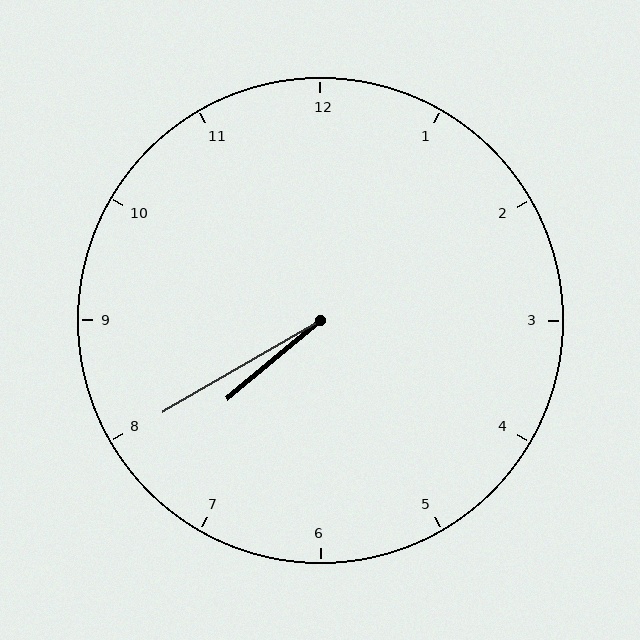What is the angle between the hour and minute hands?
Approximately 10 degrees.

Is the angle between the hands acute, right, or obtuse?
It is acute.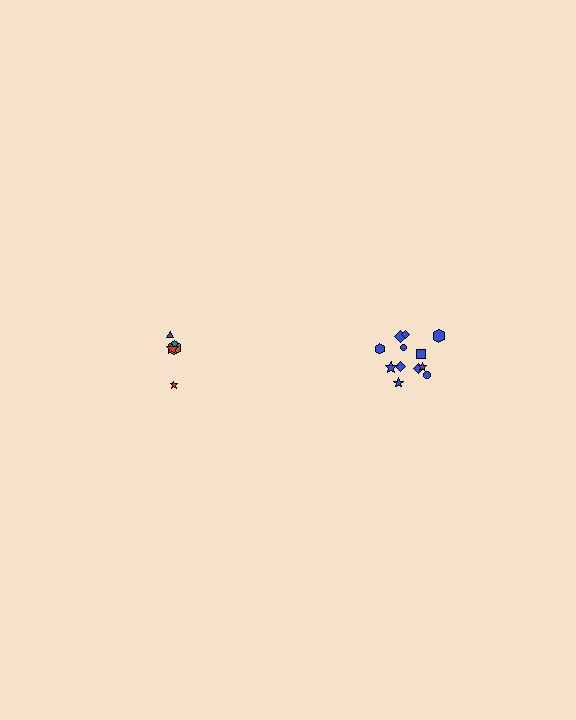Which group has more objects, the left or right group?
The right group.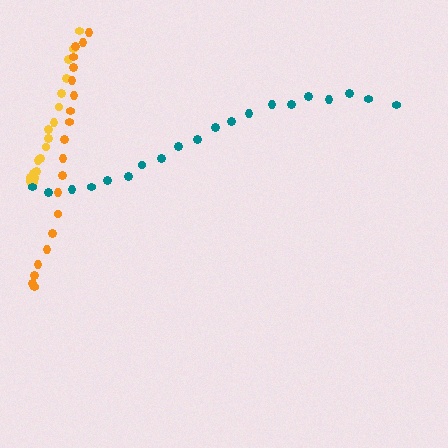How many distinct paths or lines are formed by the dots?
There are 3 distinct paths.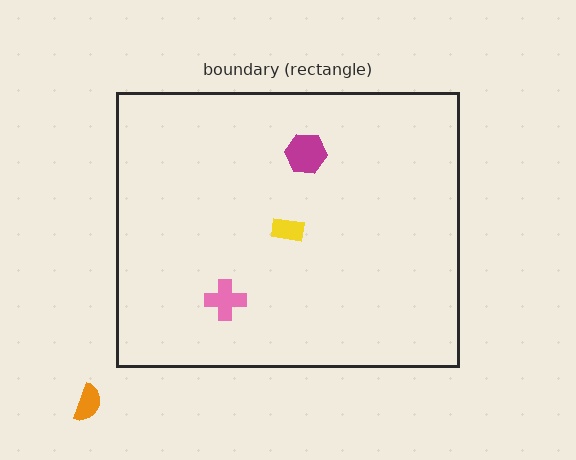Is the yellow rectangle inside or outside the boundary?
Inside.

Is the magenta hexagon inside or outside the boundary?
Inside.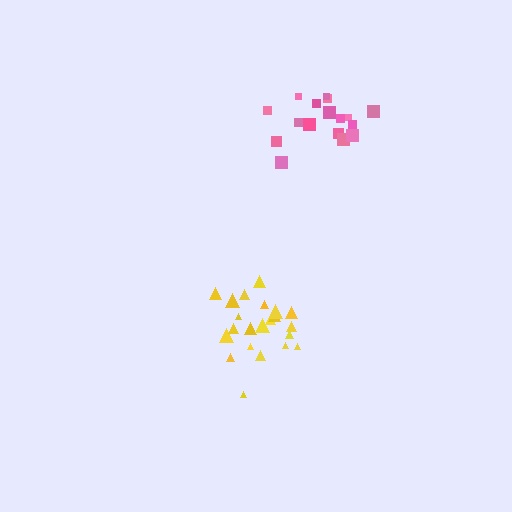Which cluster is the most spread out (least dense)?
Pink.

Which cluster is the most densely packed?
Yellow.